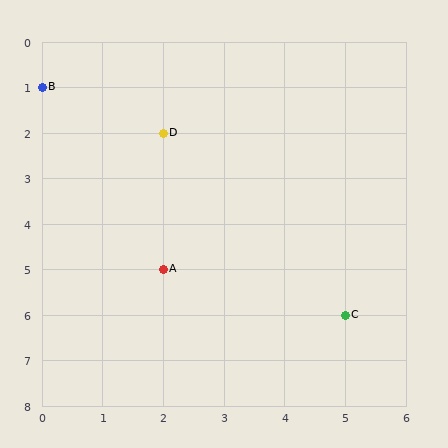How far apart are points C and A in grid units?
Points C and A are 3 columns and 1 row apart (about 3.2 grid units diagonally).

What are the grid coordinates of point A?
Point A is at grid coordinates (2, 5).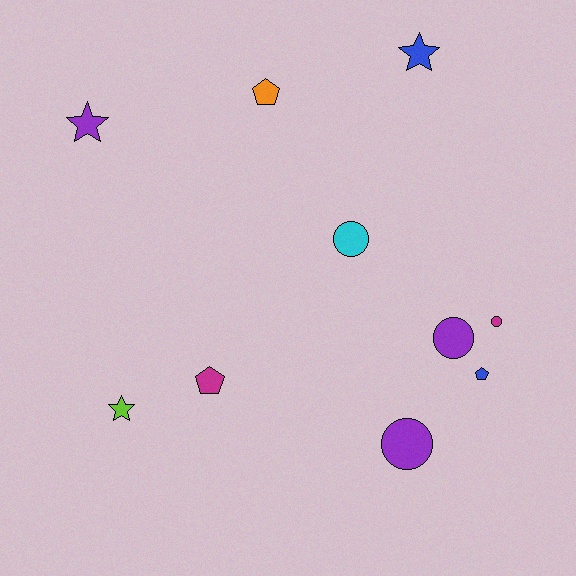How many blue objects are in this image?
There are 2 blue objects.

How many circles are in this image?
There are 4 circles.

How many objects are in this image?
There are 10 objects.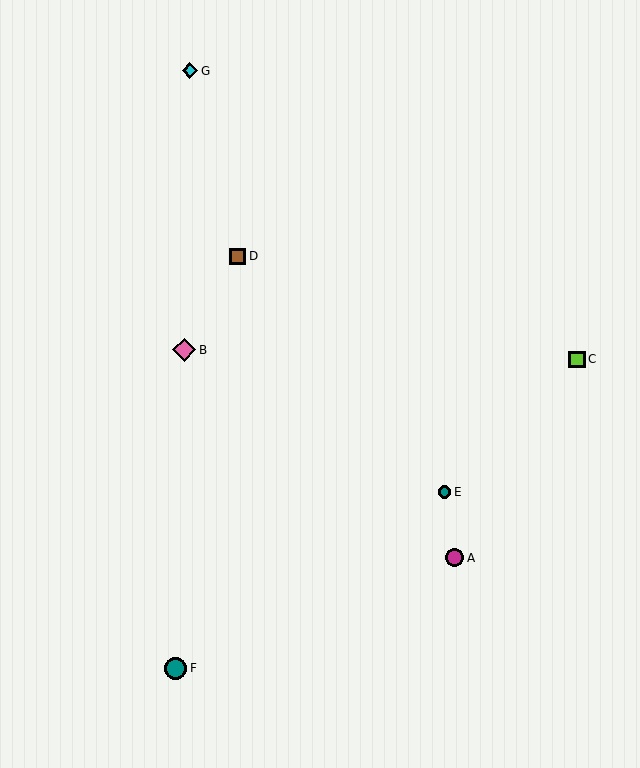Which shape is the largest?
The pink diamond (labeled B) is the largest.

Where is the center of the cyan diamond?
The center of the cyan diamond is at (190, 71).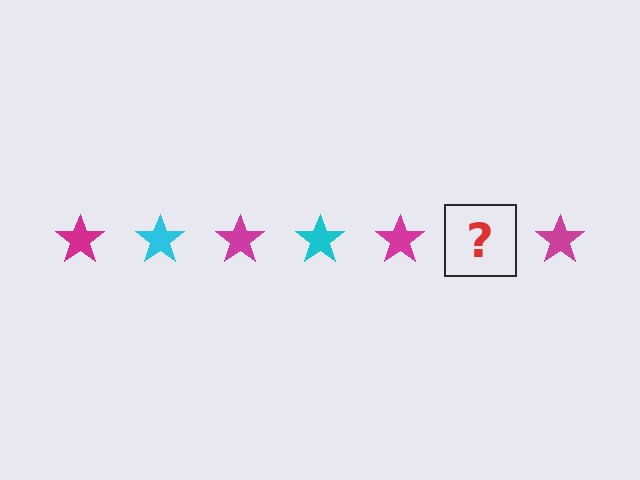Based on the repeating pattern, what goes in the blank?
The blank should be a cyan star.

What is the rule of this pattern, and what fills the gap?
The rule is that the pattern cycles through magenta, cyan stars. The gap should be filled with a cyan star.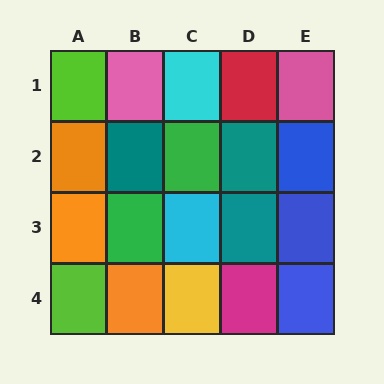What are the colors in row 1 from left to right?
Lime, pink, cyan, red, pink.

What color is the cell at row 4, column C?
Yellow.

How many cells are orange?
3 cells are orange.